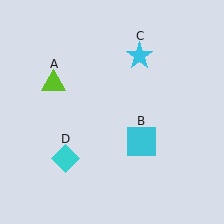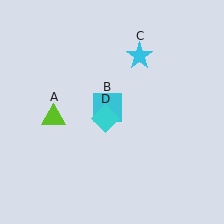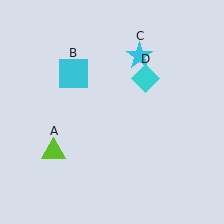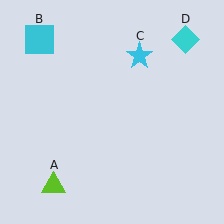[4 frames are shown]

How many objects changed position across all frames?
3 objects changed position: lime triangle (object A), cyan square (object B), cyan diamond (object D).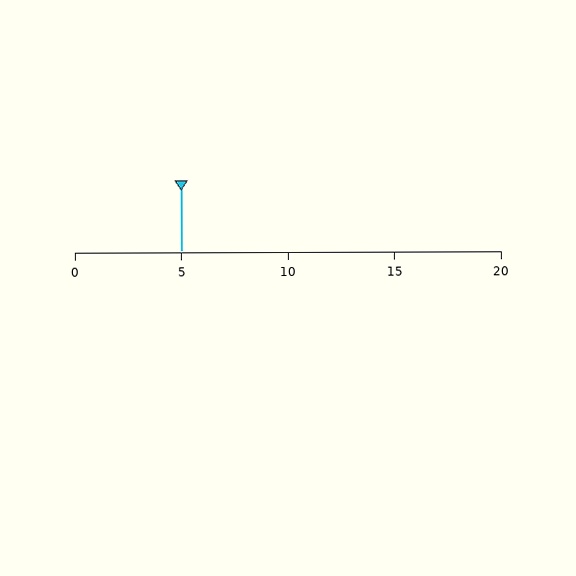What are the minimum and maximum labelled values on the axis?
The axis runs from 0 to 20.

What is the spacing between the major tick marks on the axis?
The major ticks are spaced 5 apart.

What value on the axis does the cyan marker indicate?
The marker indicates approximately 5.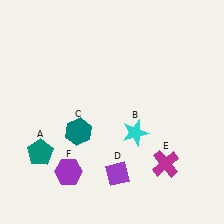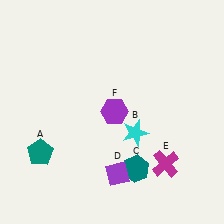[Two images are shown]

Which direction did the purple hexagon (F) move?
The purple hexagon (F) moved up.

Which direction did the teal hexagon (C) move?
The teal hexagon (C) moved right.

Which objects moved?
The objects that moved are: the teal hexagon (C), the purple hexagon (F).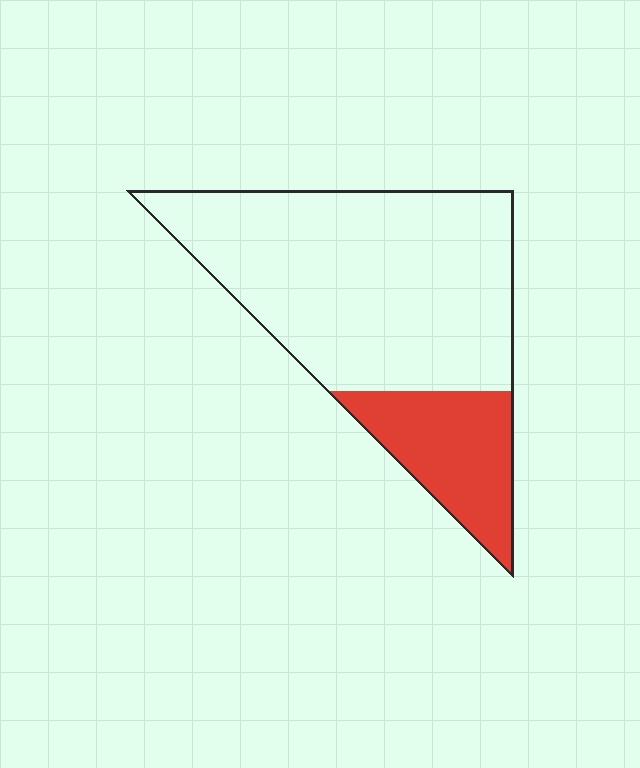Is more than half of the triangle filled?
No.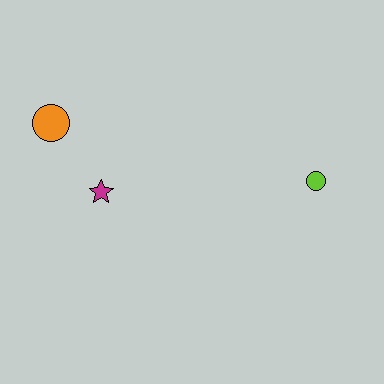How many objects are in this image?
There are 3 objects.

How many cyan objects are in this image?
There are no cyan objects.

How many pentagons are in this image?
There are no pentagons.